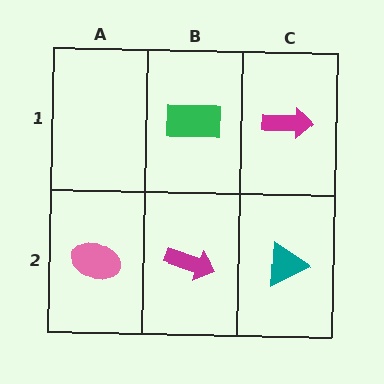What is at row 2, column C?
A teal triangle.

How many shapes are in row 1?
2 shapes.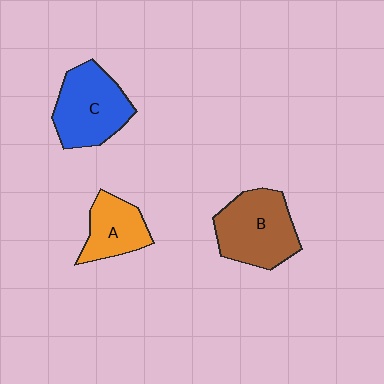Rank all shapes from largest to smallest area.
From largest to smallest: B (brown), C (blue), A (orange).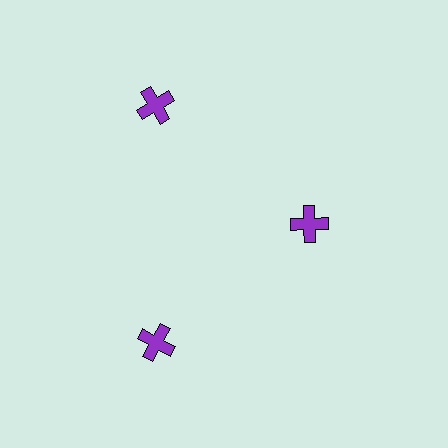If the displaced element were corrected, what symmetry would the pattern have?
It would have 3-fold rotational symmetry — the pattern would map onto itself every 120 degrees.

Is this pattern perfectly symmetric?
No. The 3 purple crosses are arranged in a ring, but one element near the 3 o'clock position is pulled inward toward the center, breaking the 3-fold rotational symmetry.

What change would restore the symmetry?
The symmetry would be restored by moving it outward, back onto the ring so that all 3 crosses sit at equal angles and equal distance from the center.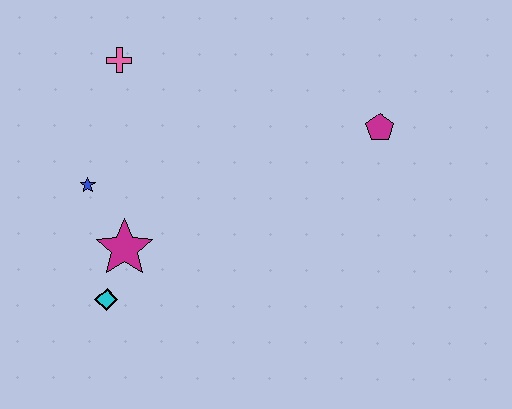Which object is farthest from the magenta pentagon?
The cyan diamond is farthest from the magenta pentagon.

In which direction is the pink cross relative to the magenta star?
The pink cross is above the magenta star.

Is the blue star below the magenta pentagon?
Yes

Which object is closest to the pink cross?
The blue star is closest to the pink cross.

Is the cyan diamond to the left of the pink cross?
Yes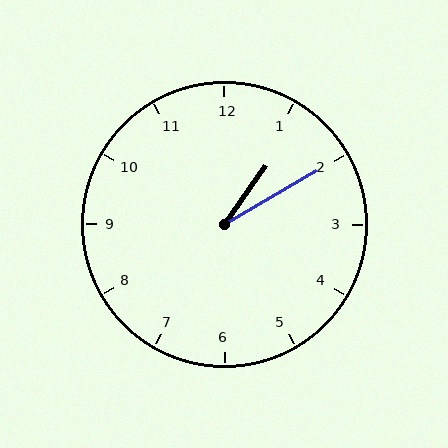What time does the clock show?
1:10.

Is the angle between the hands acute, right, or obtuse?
It is acute.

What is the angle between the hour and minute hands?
Approximately 25 degrees.